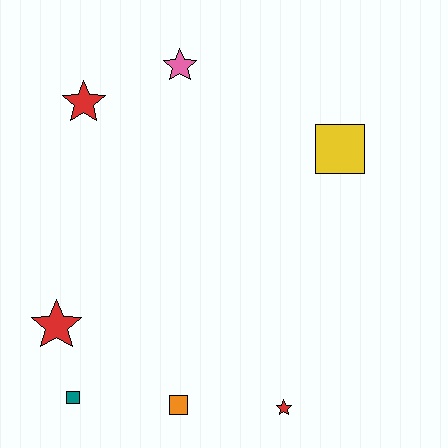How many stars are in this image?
There are 4 stars.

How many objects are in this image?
There are 7 objects.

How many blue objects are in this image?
There are no blue objects.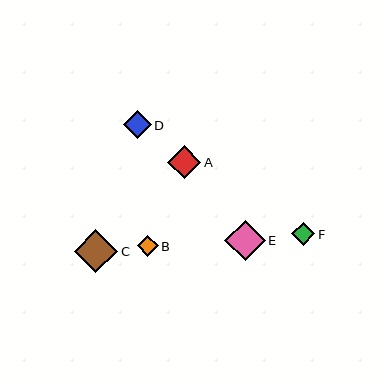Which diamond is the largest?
Diamond C is the largest with a size of approximately 44 pixels.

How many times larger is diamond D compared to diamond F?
Diamond D is approximately 1.2 times the size of diamond F.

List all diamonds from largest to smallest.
From largest to smallest: C, E, A, D, F, B.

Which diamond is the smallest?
Diamond B is the smallest with a size of approximately 21 pixels.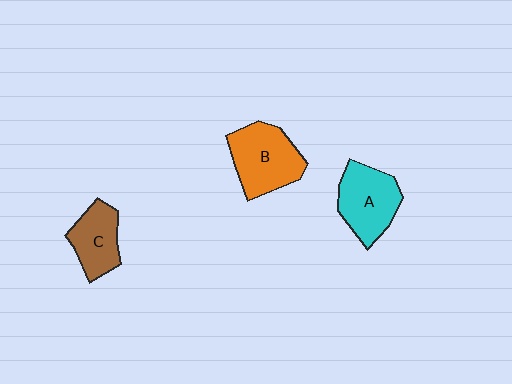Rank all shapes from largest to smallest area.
From largest to smallest: B (orange), A (cyan), C (brown).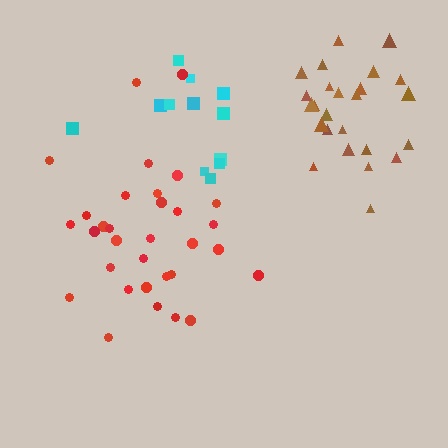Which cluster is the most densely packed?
Brown.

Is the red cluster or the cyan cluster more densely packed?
Red.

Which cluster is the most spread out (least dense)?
Cyan.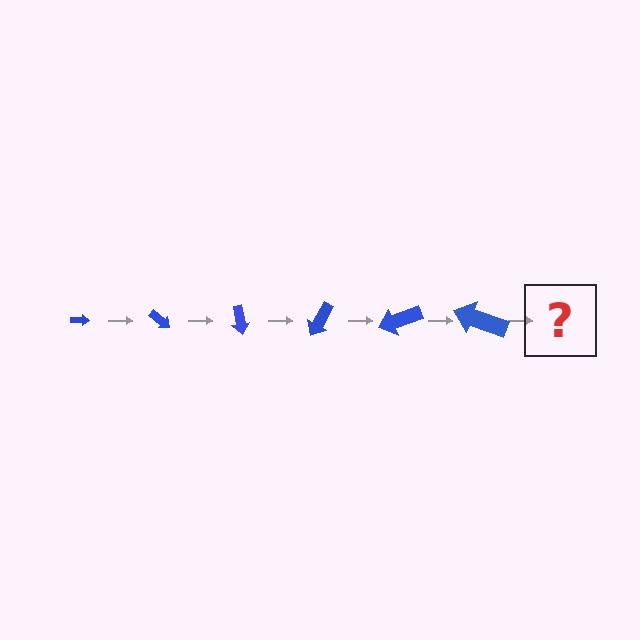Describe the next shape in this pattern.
It should be an arrow, larger than the previous one and rotated 240 degrees from the start.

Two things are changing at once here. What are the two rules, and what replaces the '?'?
The two rules are that the arrow grows larger each step and it rotates 40 degrees each step. The '?' should be an arrow, larger than the previous one and rotated 240 degrees from the start.